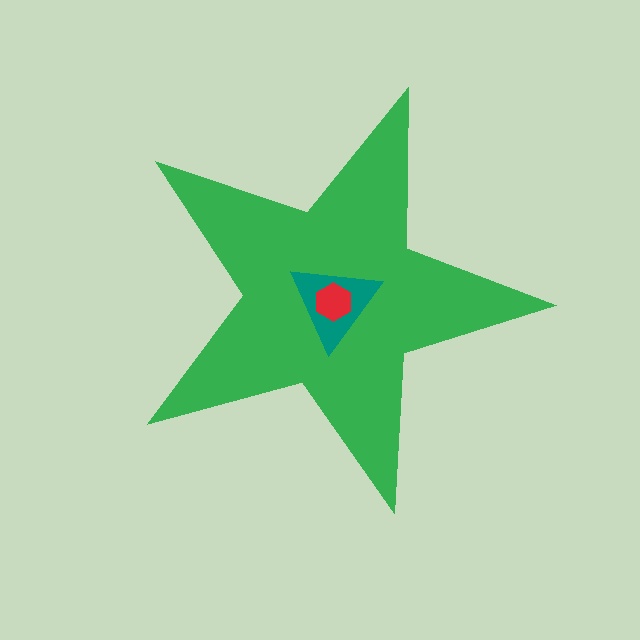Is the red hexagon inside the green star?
Yes.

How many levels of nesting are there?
3.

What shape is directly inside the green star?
The teal triangle.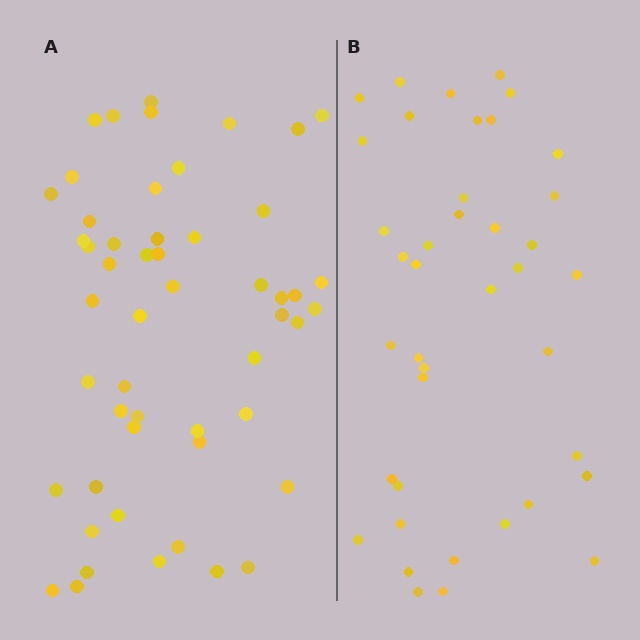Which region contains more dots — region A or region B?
Region A (the left region) has more dots.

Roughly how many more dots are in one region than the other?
Region A has roughly 12 or so more dots than region B.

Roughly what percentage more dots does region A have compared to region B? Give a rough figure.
About 30% more.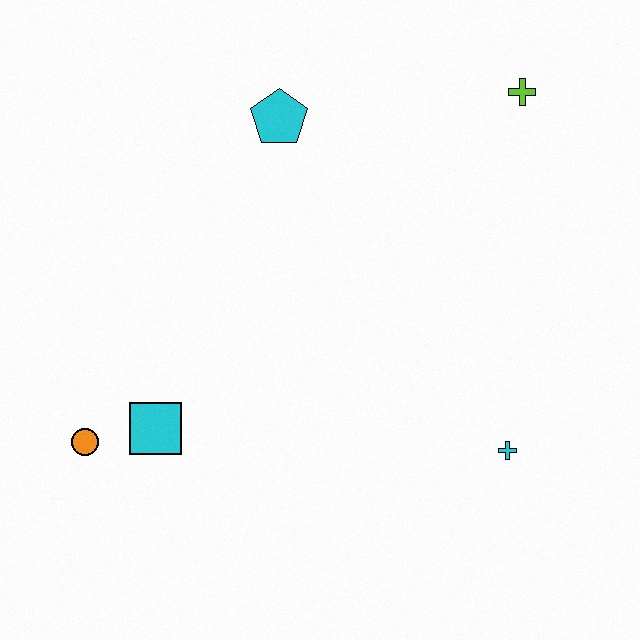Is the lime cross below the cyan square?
No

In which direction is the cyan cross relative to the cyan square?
The cyan cross is to the right of the cyan square.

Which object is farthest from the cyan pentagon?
The cyan cross is farthest from the cyan pentagon.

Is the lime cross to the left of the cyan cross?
No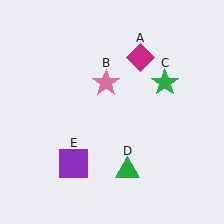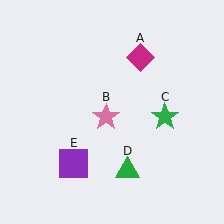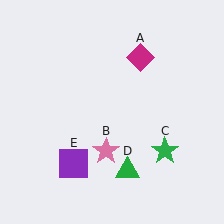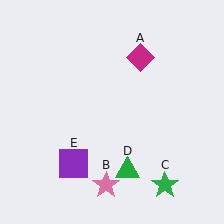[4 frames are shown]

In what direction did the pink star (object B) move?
The pink star (object B) moved down.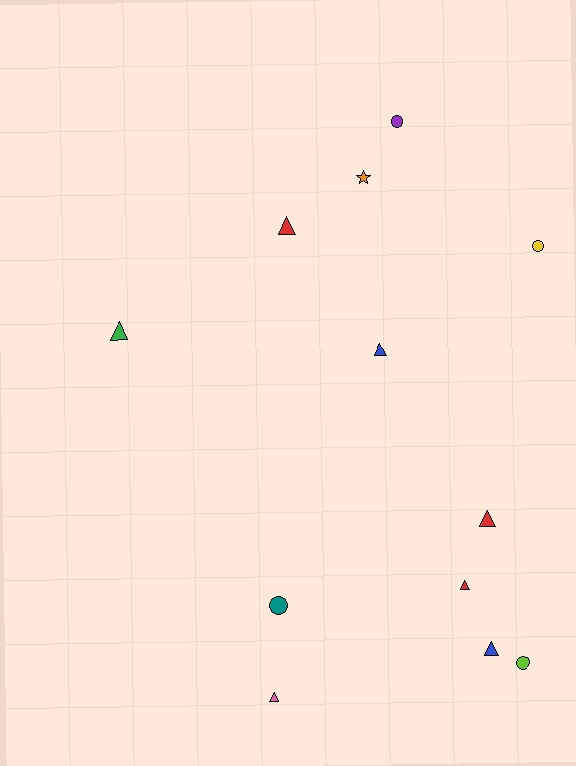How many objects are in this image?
There are 12 objects.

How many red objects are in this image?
There are 3 red objects.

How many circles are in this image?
There are 4 circles.